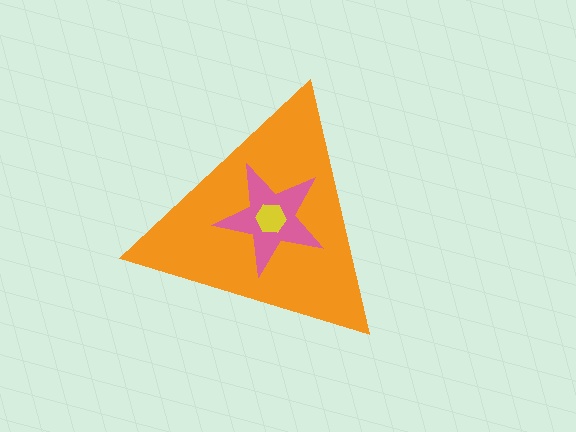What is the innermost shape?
The yellow hexagon.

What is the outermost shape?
The orange triangle.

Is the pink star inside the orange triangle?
Yes.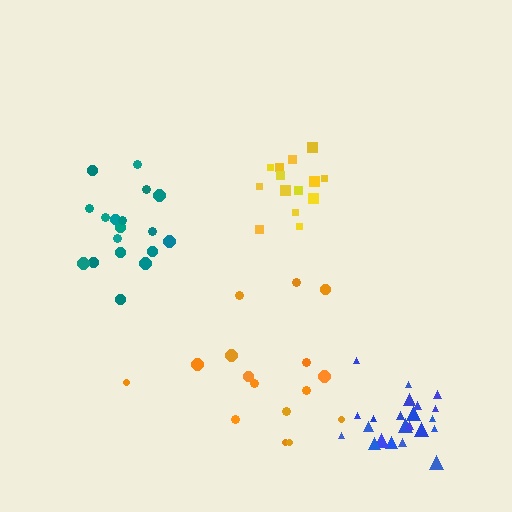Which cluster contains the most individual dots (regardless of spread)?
Blue (22).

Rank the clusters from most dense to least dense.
blue, teal, yellow, orange.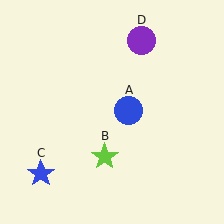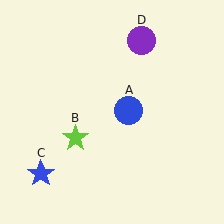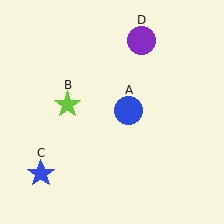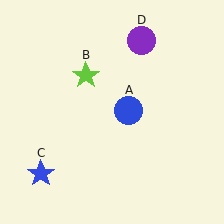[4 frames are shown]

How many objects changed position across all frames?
1 object changed position: lime star (object B).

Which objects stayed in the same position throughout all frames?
Blue circle (object A) and blue star (object C) and purple circle (object D) remained stationary.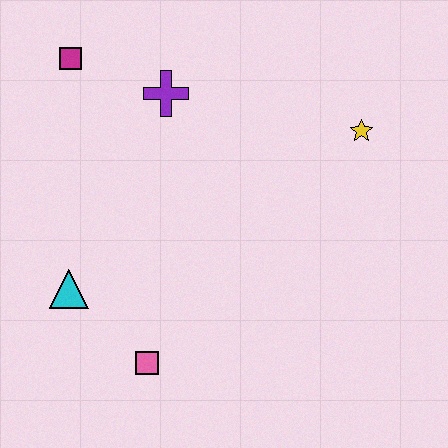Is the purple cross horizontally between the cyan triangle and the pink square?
No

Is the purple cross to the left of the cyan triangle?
No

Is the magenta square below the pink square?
No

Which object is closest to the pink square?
The cyan triangle is closest to the pink square.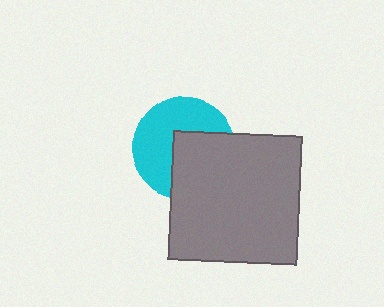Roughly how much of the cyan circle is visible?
About half of it is visible (roughly 55%).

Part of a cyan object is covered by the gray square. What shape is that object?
It is a circle.